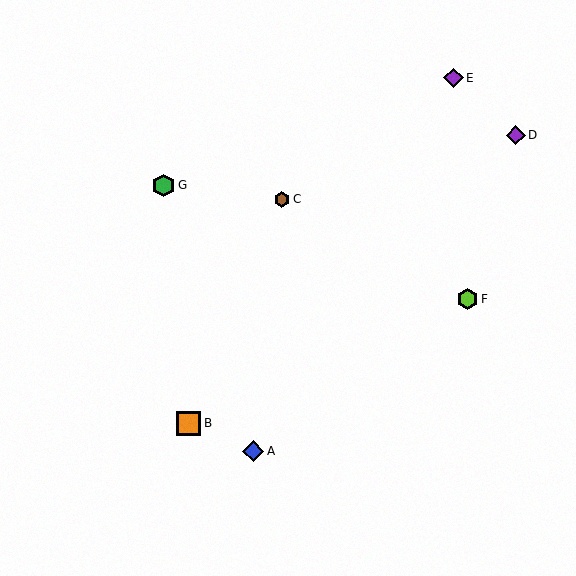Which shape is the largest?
The orange square (labeled B) is the largest.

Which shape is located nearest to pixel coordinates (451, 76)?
The purple diamond (labeled E) at (454, 78) is nearest to that location.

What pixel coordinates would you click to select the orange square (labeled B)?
Click at (189, 423) to select the orange square B.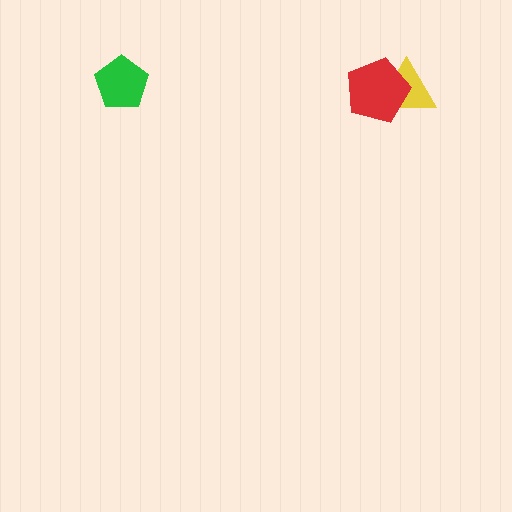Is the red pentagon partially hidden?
No, no other shape covers it.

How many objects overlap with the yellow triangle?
1 object overlaps with the yellow triangle.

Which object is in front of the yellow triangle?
The red pentagon is in front of the yellow triangle.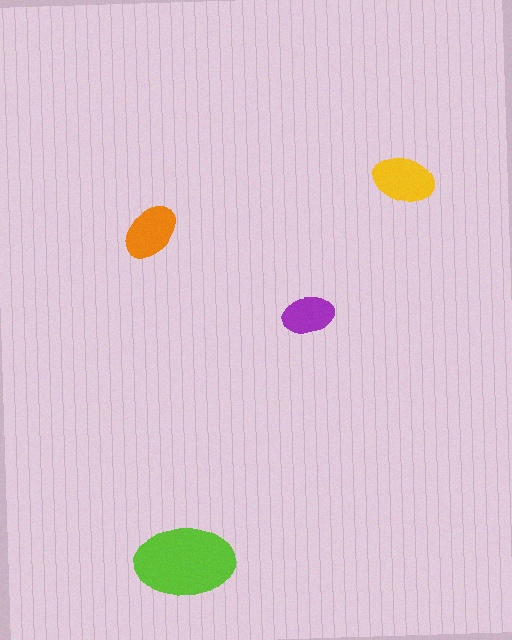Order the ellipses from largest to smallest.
the lime one, the yellow one, the orange one, the purple one.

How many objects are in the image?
There are 4 objects in the image.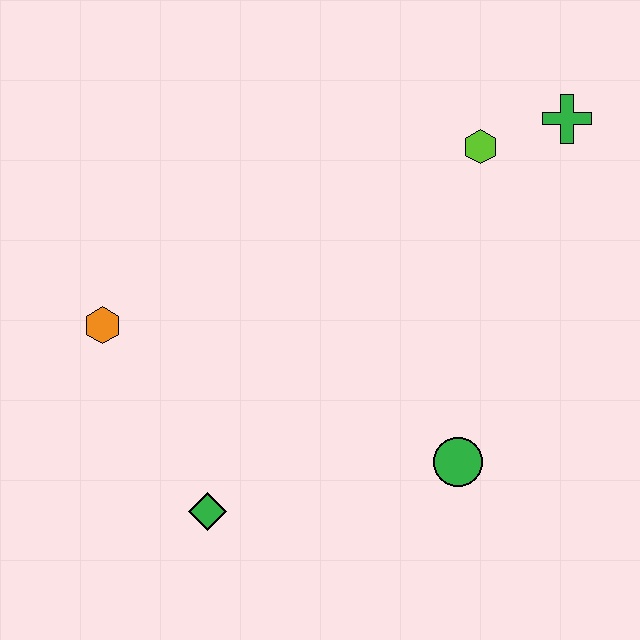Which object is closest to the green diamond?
The orange hexagon is closest to the green diamond.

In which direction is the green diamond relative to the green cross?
The green diamond is below the green cross.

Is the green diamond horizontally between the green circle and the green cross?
No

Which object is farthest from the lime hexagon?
The green diamond is farthest from the lime hexagon.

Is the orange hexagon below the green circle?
No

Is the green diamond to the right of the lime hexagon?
No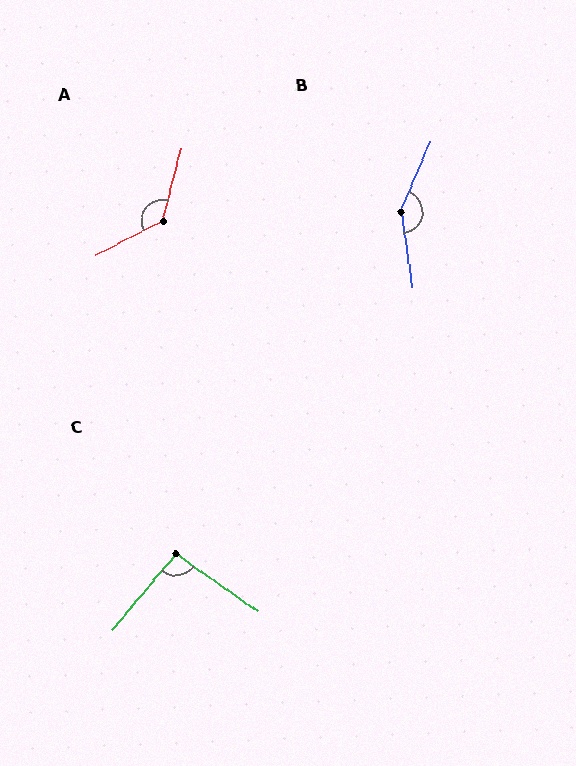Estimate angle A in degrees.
Approximately 132 degrees.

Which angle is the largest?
B, at approximately 148 degrees.